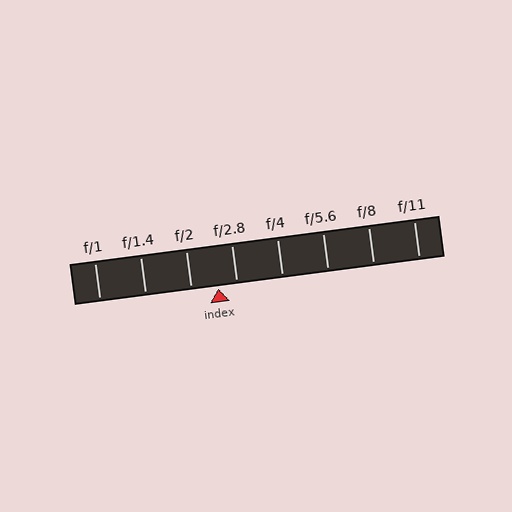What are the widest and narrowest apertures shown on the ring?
The widest aperture shown is f/1 and the narrowest is f/11.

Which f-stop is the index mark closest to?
The index mark is closest to f/2.8.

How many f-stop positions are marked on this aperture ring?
There are 8 f-stop positions marked.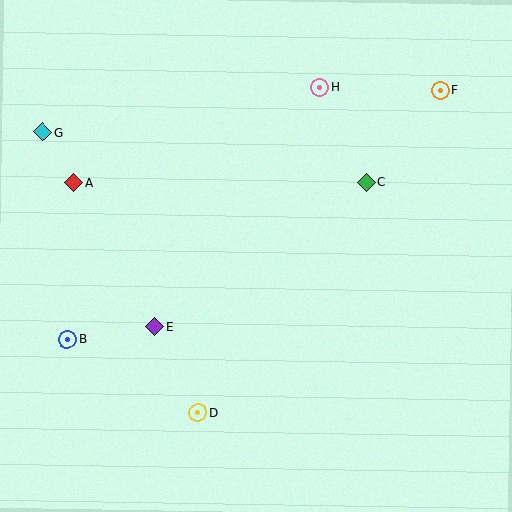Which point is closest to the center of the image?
Point E at (154, 327) is closest to the center.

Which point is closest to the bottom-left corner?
Point B is closest to the bottom-left corner.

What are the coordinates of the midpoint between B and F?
The midpoint between B and F is at (254, 215).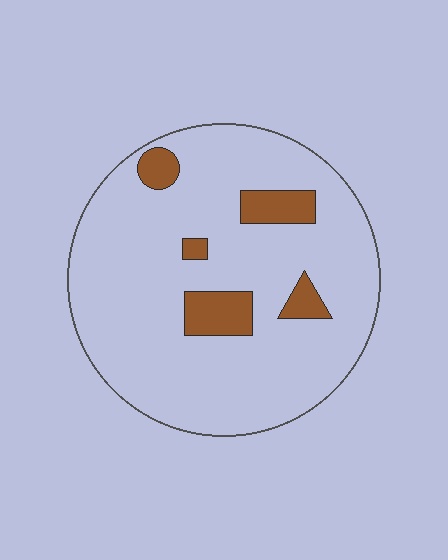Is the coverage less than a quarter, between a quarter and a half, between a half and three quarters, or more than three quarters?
Less than a quarter.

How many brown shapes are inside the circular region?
5.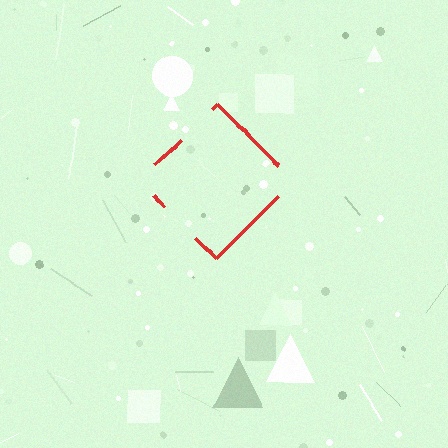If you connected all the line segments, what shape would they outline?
They would outline a diamond.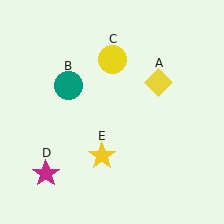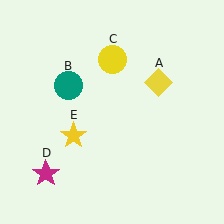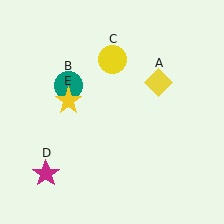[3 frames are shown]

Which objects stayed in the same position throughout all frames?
Yellow diamond (object A) and teal circle (object B) and yellow circle (object C) and magenta star (object D) remained stationary.